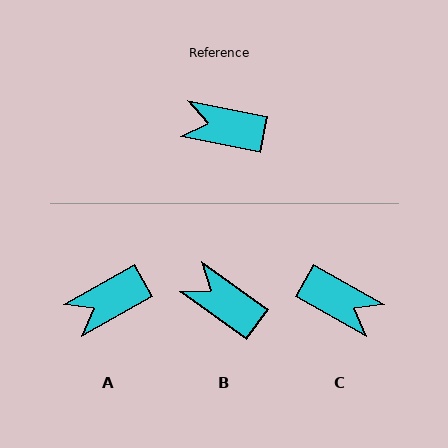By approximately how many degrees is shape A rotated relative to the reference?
Approximately 41 degrees counter-clockwise.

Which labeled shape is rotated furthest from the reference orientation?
C, about 162 degrees away.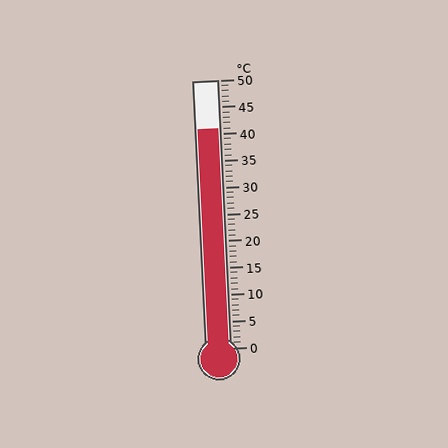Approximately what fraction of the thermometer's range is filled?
The thermometer is filled to approximately 80% of its range.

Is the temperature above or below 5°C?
The temperature is above 5°C.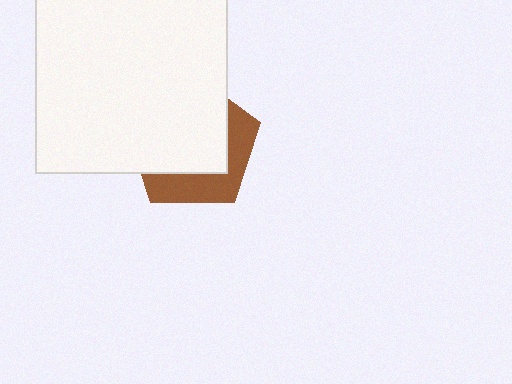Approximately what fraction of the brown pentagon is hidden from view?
Roughly 64% of the brown pentagon is hidden behind the white rectangle.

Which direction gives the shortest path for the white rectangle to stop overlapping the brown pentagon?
Moving toward the upper-left gives the shortest separation.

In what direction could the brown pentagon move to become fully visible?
The brown pentagon could move toward the lower-right. That would shift it out from behind the white rectangle entirely.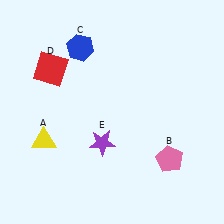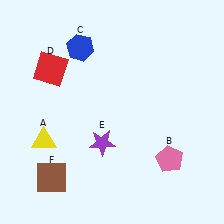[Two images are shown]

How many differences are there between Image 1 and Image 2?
There is 1 difference between the two images.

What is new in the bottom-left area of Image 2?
A brown square (F) was added in the bottom-left area of Image 2.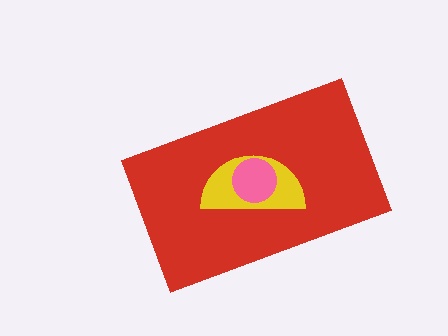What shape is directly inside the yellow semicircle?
The pink circle.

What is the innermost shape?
The pink circle.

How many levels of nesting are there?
3.